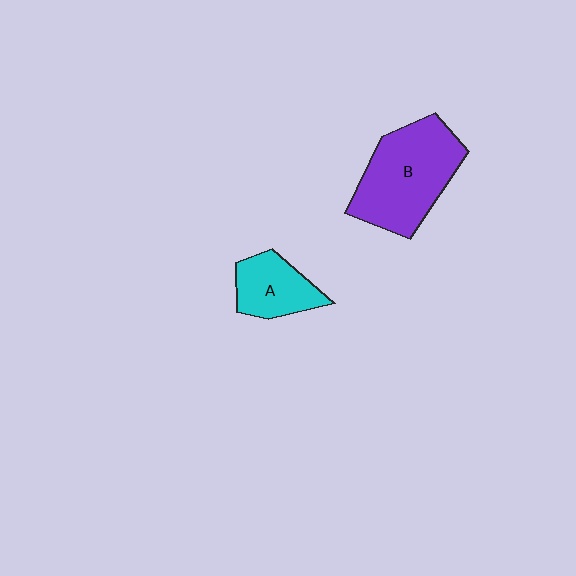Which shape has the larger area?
Shape B (purple).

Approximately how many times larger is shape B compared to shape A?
Approximately 2.0 times.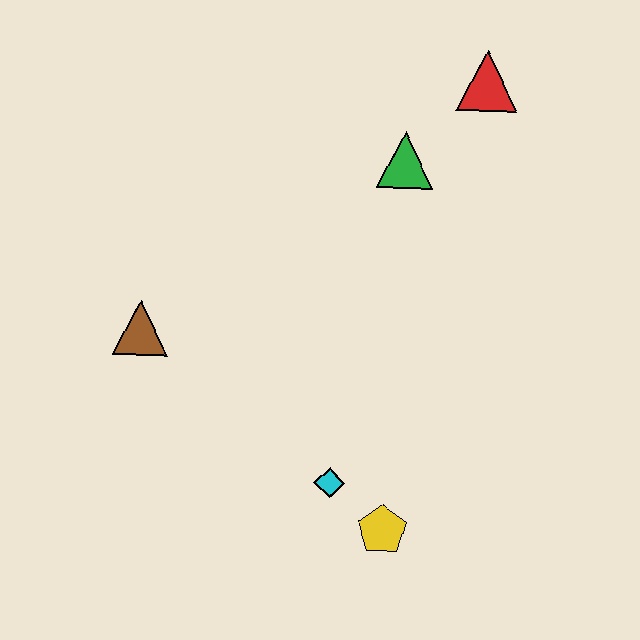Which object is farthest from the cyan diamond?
The red triangle is farthest from the cyan diamond.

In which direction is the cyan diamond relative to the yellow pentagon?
The cyan diamond is to the left of the yellow pentagon.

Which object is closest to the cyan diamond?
The yellow pentagon is closest to the cyan diamond.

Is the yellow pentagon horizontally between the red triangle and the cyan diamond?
Yes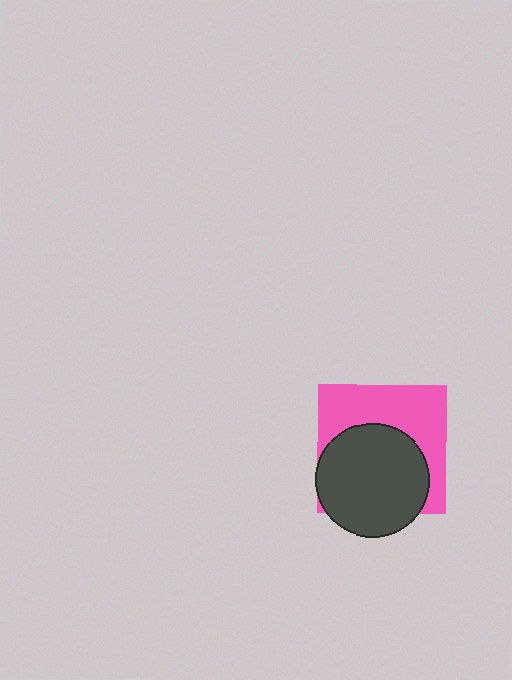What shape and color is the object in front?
The object in front is a dark gray circle.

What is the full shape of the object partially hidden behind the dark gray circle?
The partially hidden object is a pink square.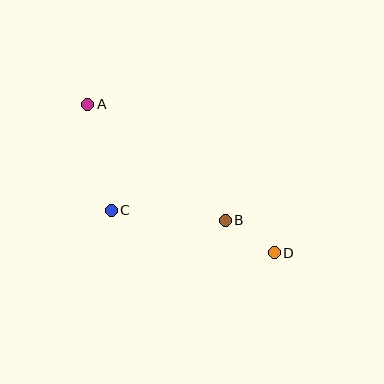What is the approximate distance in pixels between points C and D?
The distance between C and D is approximately 168 pixels.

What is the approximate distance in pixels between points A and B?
The distance between A and B is approximately 180 pixels.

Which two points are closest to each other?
Points B and D are closest to each other.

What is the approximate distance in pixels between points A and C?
The distance between A and C is approximately 109 pixels.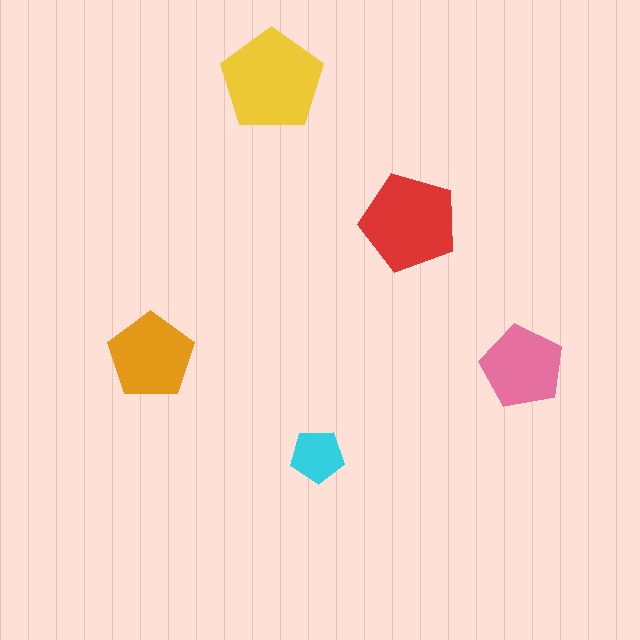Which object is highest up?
The yellow pentagon is topmost.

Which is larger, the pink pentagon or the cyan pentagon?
The pink one.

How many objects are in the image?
There are 5 objects in the image.